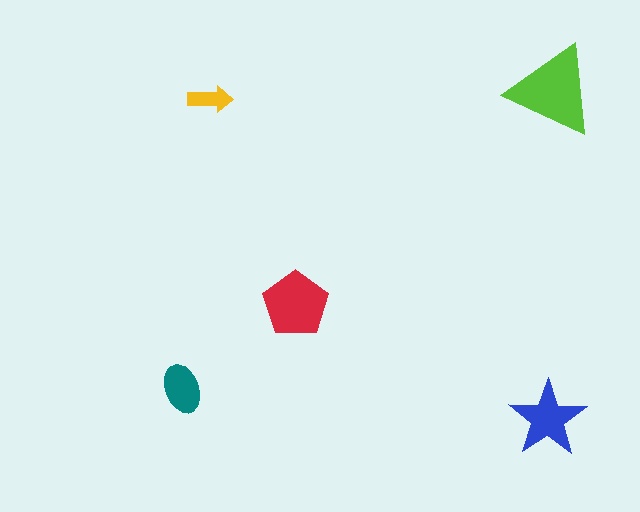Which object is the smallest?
The yellow arrow.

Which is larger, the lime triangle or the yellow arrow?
The lime triangle.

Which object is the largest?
The lime triangle.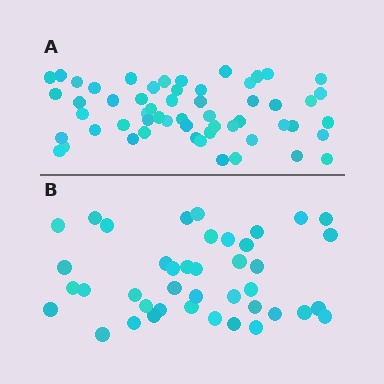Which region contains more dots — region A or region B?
Region A (the top region) has more dots.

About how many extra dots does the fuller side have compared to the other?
Region A has approximately 15 more dots than region B.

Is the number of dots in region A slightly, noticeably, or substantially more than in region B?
Region A has noticeably more, but not dramatically so. The ratio is roughly 1.4 to 1.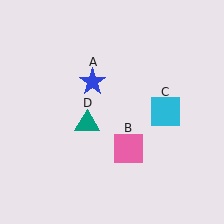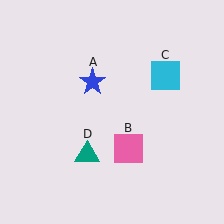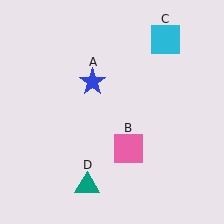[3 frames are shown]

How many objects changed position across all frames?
2 objects changed position: cyan square (object C), teal triangle (object D).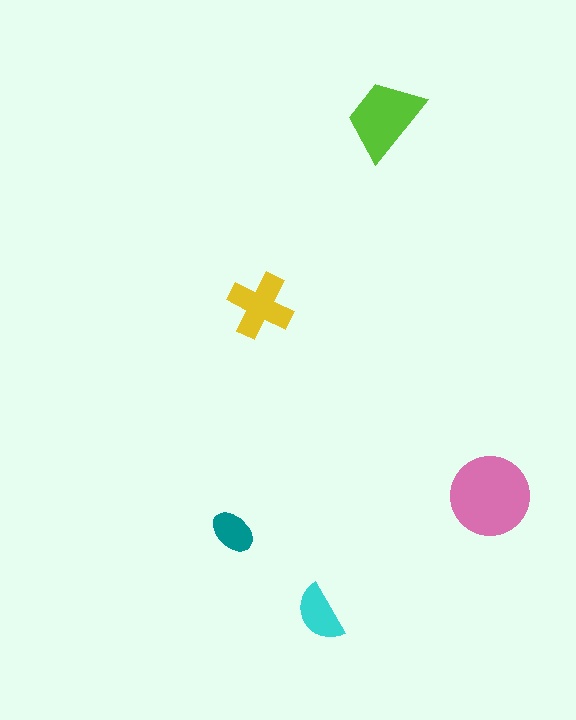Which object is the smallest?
The teal ellipse.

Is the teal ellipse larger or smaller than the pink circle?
Smaller.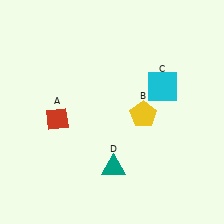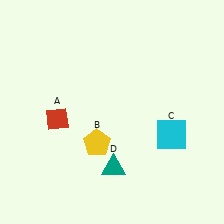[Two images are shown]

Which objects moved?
The objects that moved are: the yellow pentagon (B), the cyan square (C).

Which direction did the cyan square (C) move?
The cyan square (C) moved down.